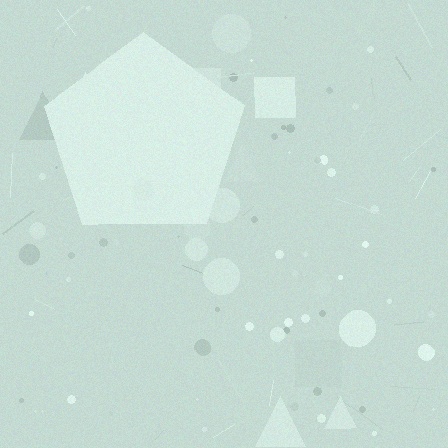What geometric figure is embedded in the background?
A pentagon is embedded in the background.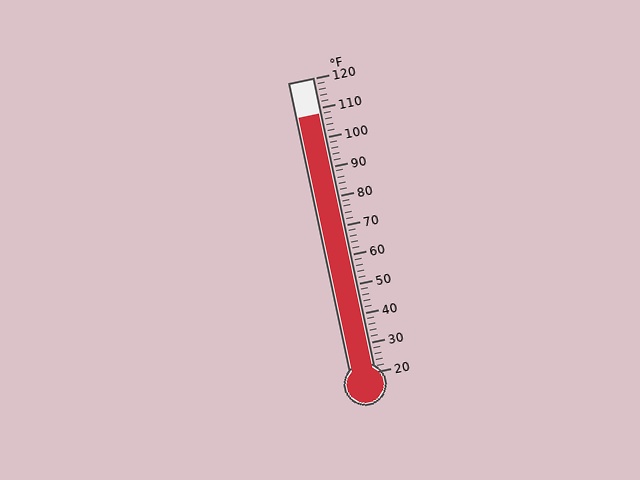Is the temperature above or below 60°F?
The temperature is above 60°F.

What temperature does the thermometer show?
The thermometer shows approximately 108°F.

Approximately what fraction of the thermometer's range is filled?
The thermometer is filled to approximately 90% of its range.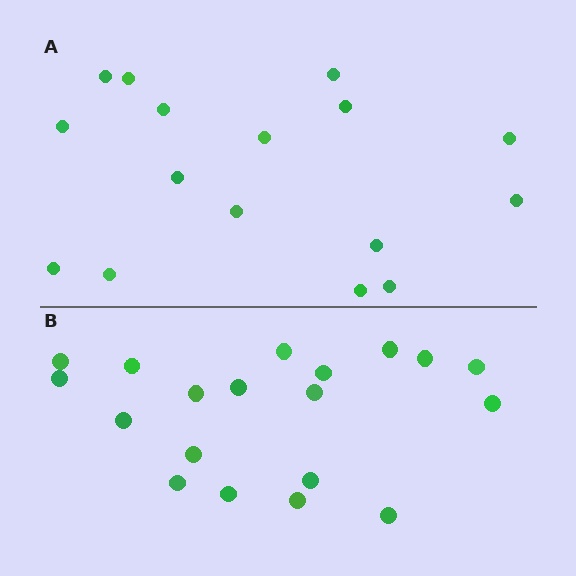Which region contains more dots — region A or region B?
Region B (the bottom region) has more dots.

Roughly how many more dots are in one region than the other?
Region B has just a few more — roughly 2 or 3 more dots than region A.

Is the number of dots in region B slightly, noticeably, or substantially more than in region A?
Region B has only slightly more — the two regions are fairly close. The ratio is roughly 1.2 to 1.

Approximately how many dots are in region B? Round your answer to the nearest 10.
About 20 dots. (The exact count is 19, which rounds to 20.)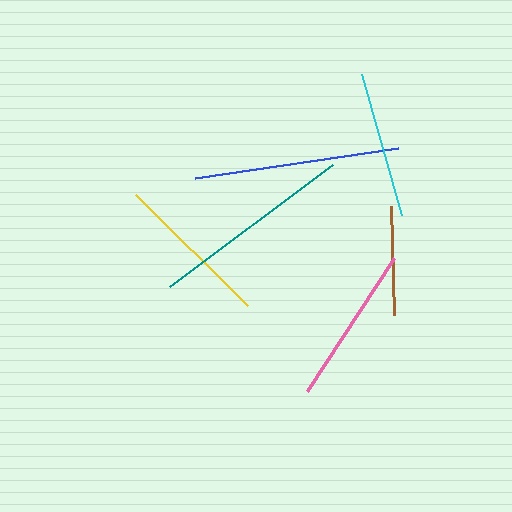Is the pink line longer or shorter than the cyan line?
The pink line is longer than the cyan line.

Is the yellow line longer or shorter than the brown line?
The yellow line is longer than the brown line.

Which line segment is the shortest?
The brown line is the shortest at approximately 108 pixels.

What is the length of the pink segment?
The pink segment is approximately 159 pixels long.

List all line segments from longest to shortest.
From longest to shortest: blue, teal, pink, yellow, cyan, brown.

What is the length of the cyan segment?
The cyan segment is approximately 146 pixels long.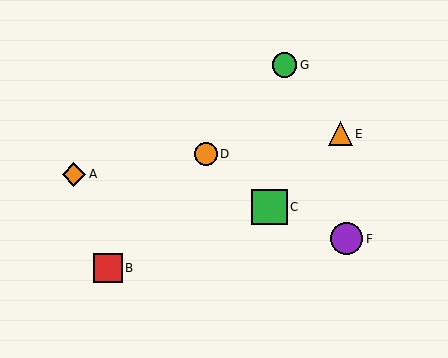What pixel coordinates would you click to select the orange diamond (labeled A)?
Click at (74, 174) to select the orange diamond A.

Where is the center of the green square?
The center of the green square is at (269, 207).